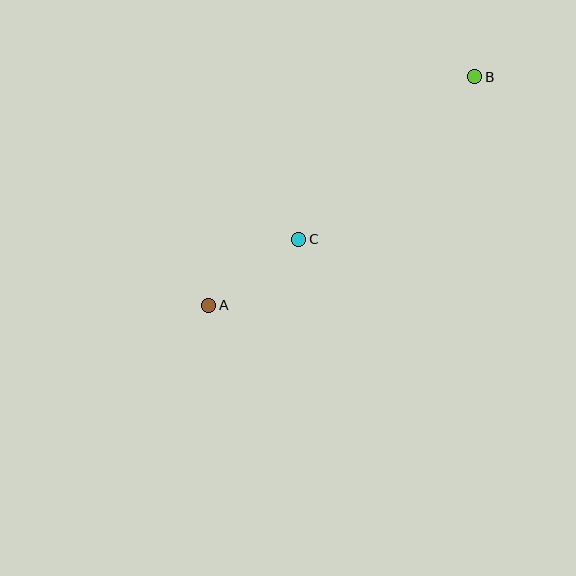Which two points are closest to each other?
Points A and C are closest to each other.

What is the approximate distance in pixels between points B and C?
The distance between B and C is approximately 239 pixels.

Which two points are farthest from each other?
Points A and B are farthest from each other.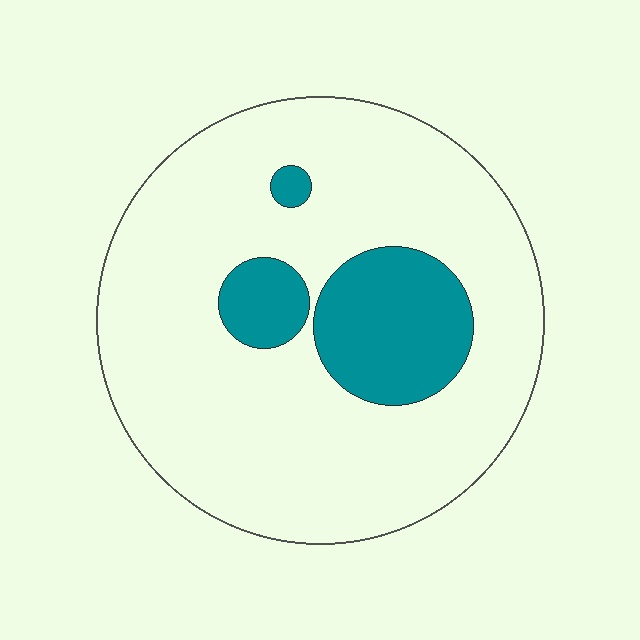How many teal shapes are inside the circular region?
3.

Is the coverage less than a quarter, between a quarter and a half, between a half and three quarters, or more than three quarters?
Less than a quarter.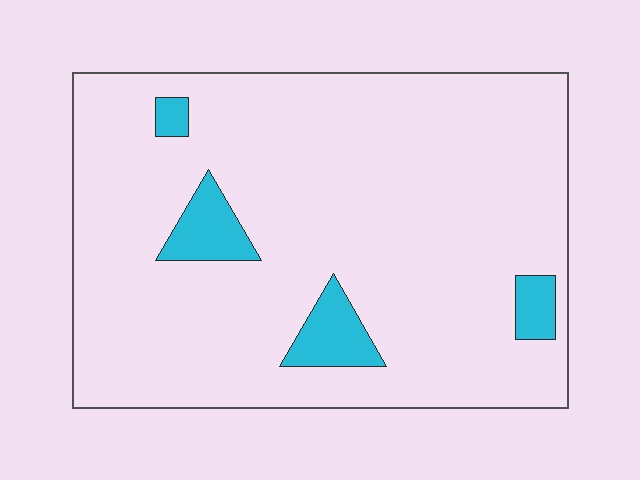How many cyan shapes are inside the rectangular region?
4.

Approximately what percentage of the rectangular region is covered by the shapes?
Approximately 10%.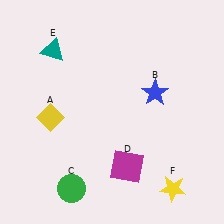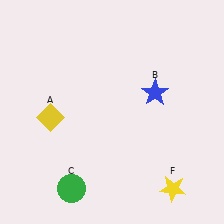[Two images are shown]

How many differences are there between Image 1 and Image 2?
There are 2 differences between the two images.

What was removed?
The magenta square (D), the teal triangle (E) were removed in Image 2.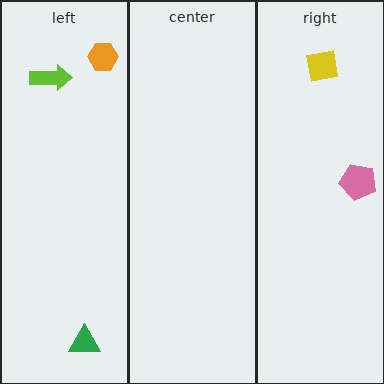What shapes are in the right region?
The yellow square, the pink pentagon.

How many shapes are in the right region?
2.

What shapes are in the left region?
The lime arrow, the orange hexagon, the green triangle.